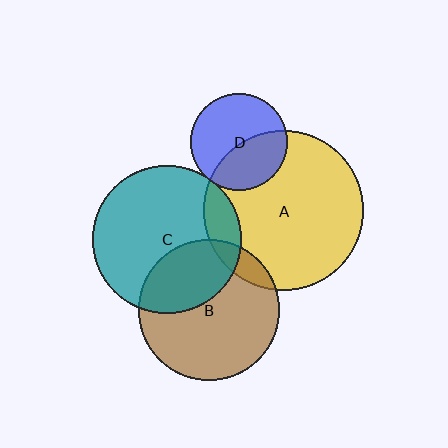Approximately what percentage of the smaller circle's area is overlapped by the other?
Approximately 10%.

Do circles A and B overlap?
Yes.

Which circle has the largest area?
Circle A (yellow).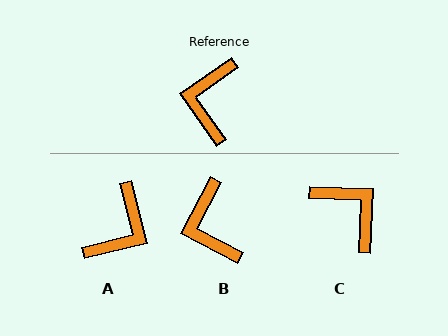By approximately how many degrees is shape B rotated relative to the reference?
Approximately 28 degrees counter-clockwise.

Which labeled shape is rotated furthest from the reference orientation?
A, about 159 degrees away.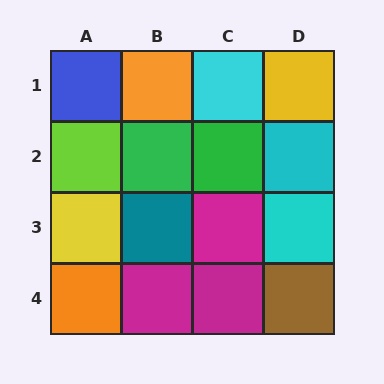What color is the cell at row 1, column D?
Yellow.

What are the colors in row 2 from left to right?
Lime, green, green, cyan.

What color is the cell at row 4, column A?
Orange.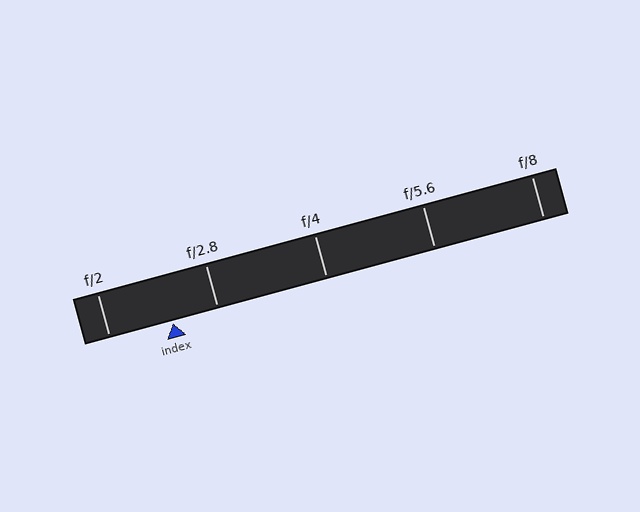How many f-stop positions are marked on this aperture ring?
There are 5 f-stop positions marked.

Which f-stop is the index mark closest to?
The index mark is closest to f/2.8.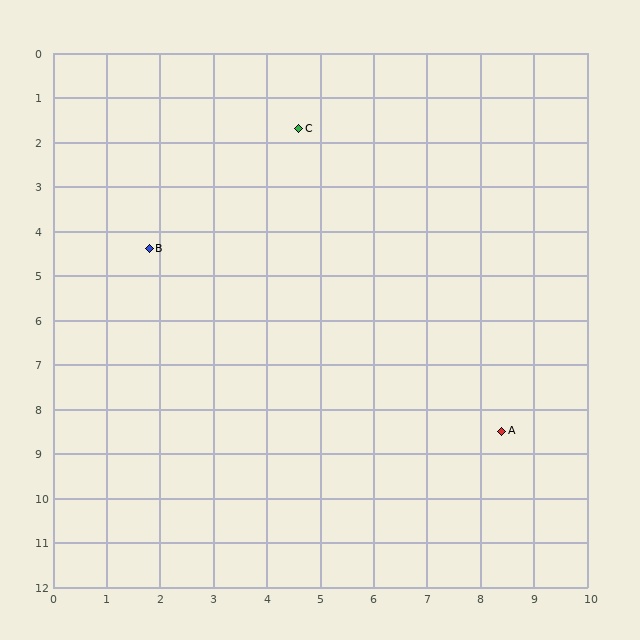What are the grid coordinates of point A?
Point A is at approximately (8.4, 8.5).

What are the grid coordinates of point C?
Point C is at approximately (4.6, 1.7).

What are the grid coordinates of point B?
Point B is at approximately (1.8, 4.4).